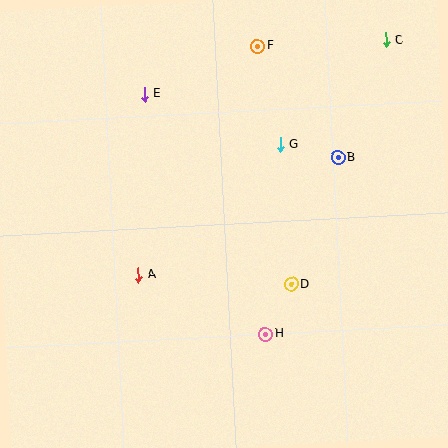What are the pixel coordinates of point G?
Point G is at (280, 145).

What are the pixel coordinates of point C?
Point C is at (386, 40).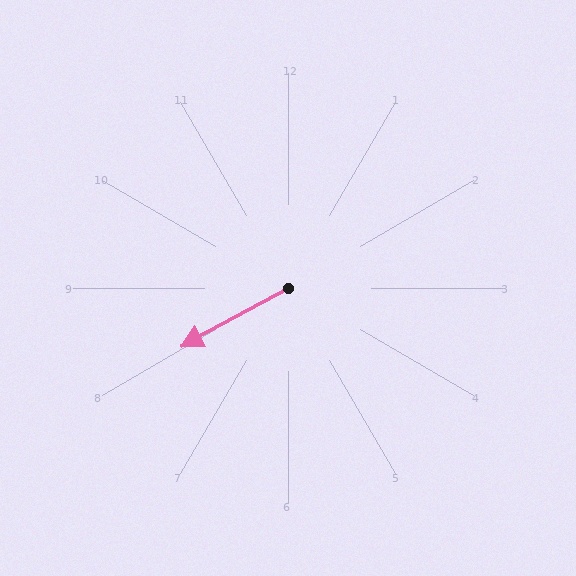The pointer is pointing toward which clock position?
Roughly 8 o'clock.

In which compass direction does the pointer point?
Southwest.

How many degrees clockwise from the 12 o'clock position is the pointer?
Approximately 242 degrees.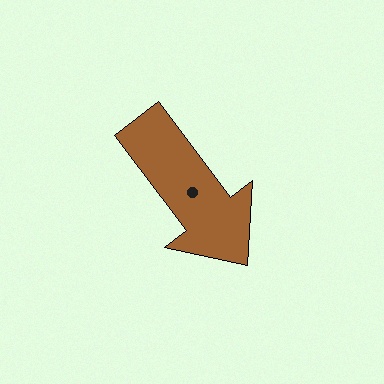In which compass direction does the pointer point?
Southeast.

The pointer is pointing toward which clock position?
Roughly 5 o'clock.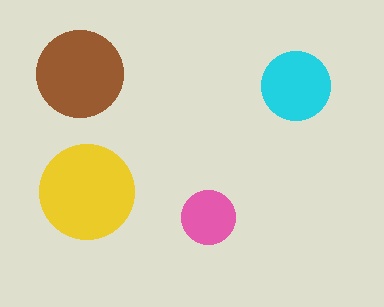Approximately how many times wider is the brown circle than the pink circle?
About 1.5 times wider.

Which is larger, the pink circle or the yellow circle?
The yellow one.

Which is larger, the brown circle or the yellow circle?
The yellow one.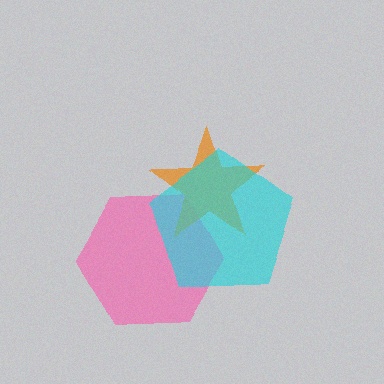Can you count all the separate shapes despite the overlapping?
Yes, there are 3 separate shapes.